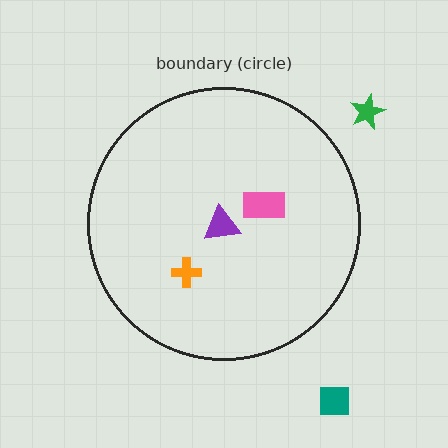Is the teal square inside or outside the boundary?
Outside.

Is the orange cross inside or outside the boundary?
Inside.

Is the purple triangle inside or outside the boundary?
Inside.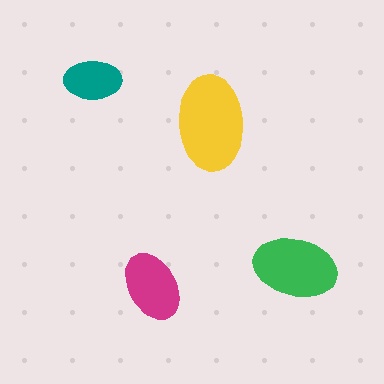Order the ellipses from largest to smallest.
the yellow one, the green one, the magenta one, the teal one.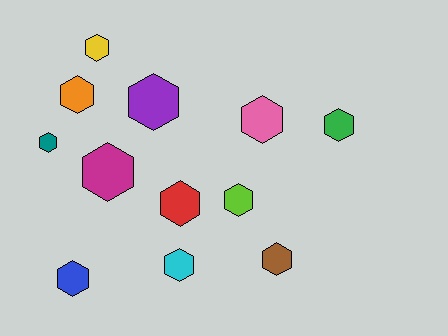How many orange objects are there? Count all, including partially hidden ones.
There is 1 orange object.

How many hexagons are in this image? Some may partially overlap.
There are 12 hexagons.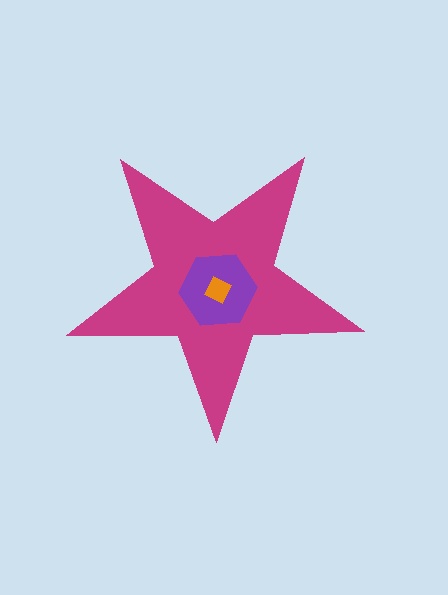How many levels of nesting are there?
3.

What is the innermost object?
The orange square.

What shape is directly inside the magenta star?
The purple hexagon.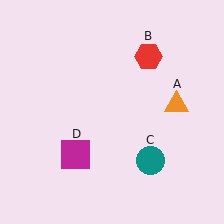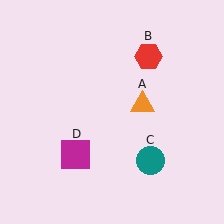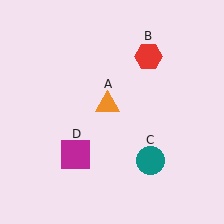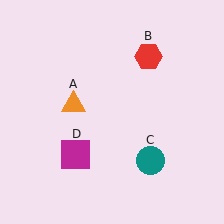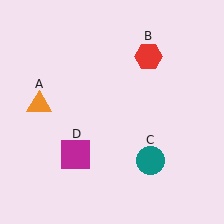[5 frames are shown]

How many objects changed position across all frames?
1 object changed position: orange triangle (object A).